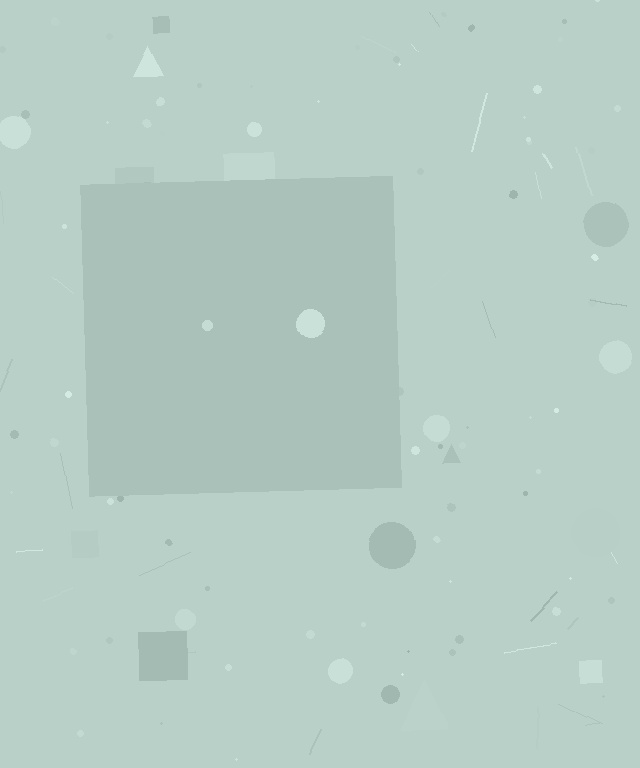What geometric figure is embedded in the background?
A square is embedded in the background.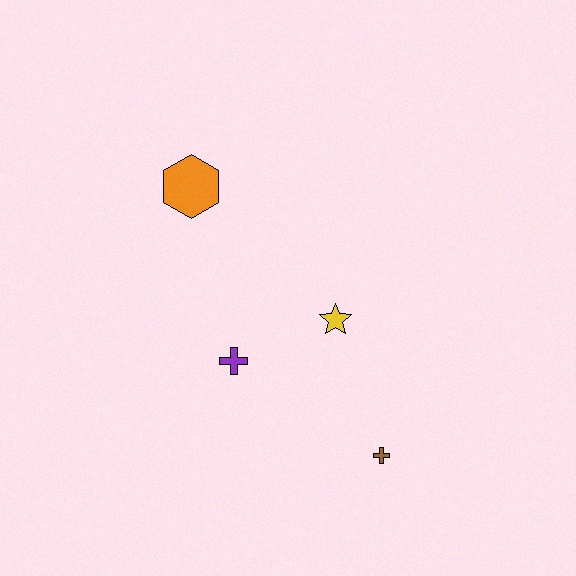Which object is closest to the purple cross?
The yellow star is closest to the purple cross.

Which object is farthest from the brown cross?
The orange hexagon is farthest from the brown cross.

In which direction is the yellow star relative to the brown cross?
The yellow star is above the brown cross.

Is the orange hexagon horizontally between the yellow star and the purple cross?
No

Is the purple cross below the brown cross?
No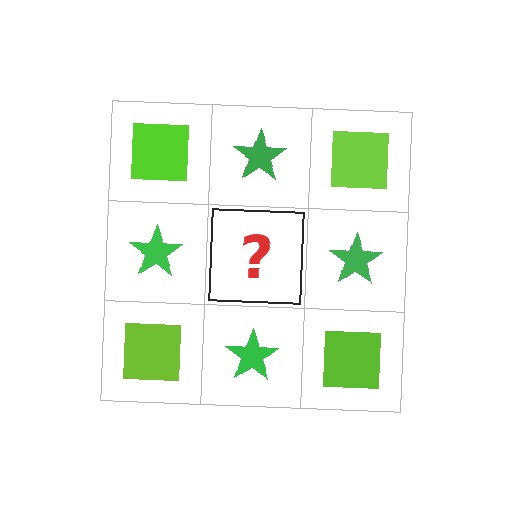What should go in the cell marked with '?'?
The missing cell should contain a lime square.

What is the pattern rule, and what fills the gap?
The rule is that it alternates lime square and green star in a checkerboard pattern. The gap should be filled with a lime square.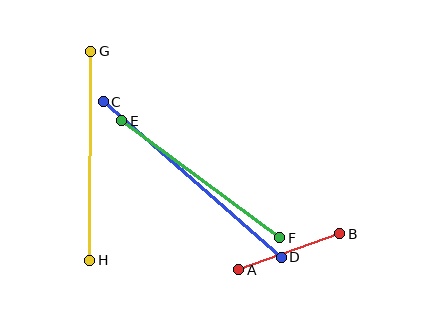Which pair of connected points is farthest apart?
Points C and D are farthest apart.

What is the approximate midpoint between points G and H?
The midpoint is at approximately (90, 156) pixels.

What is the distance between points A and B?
The distance is approximately 107 pixels.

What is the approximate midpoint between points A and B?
The midpoint is at approximately (289, 252) pixels.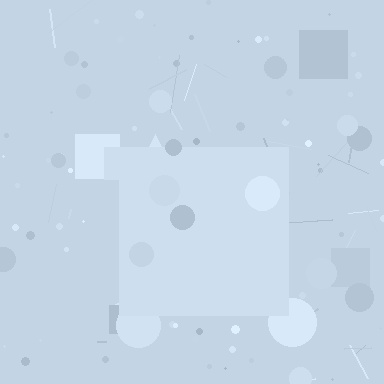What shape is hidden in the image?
A square is hidden in the image.